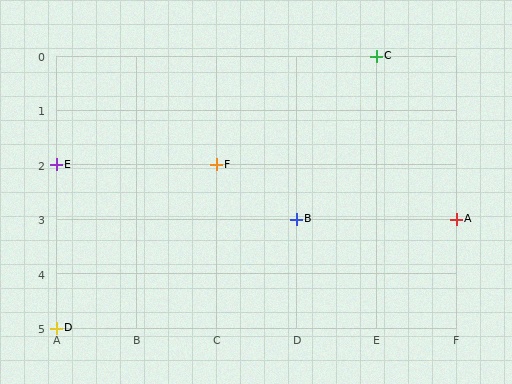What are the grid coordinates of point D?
Point D is at grid coordinates (A, 5).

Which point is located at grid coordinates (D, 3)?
Point B is at (D, 3).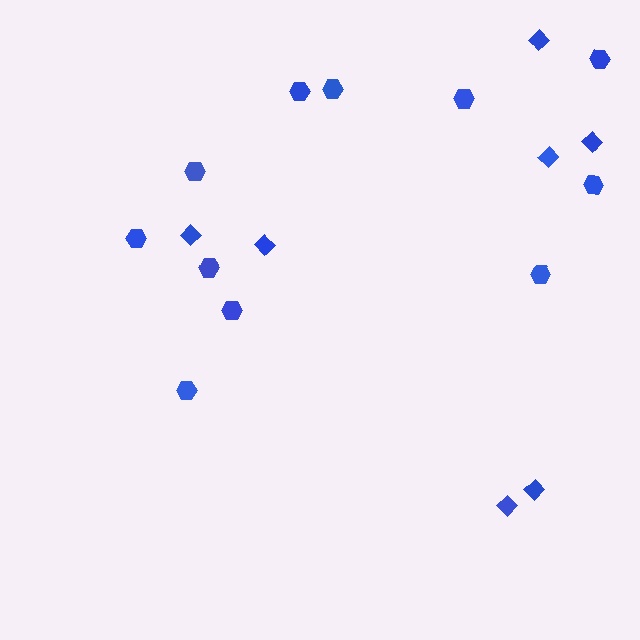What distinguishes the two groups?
There are 2 groups: one group of diamonds (7) and one group of hexagons (11).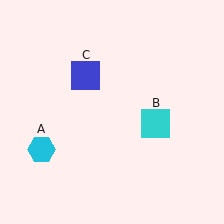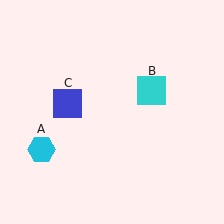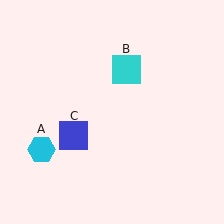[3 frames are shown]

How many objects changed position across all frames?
2 objects changed position: cyan square (object B), blue square (object C).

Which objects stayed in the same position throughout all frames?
Cyan hexagon (object A) remained stationary.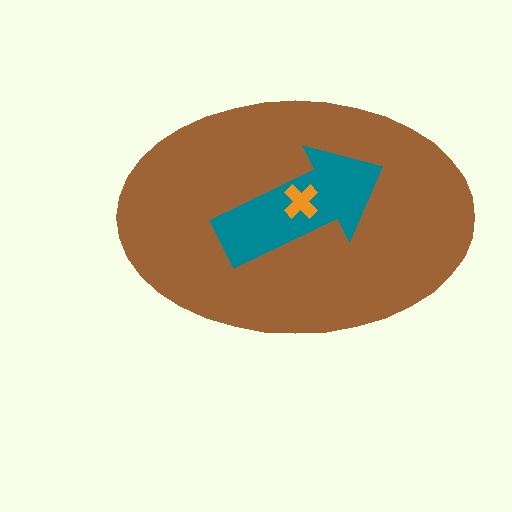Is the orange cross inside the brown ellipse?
Yes.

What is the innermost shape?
The orange cross.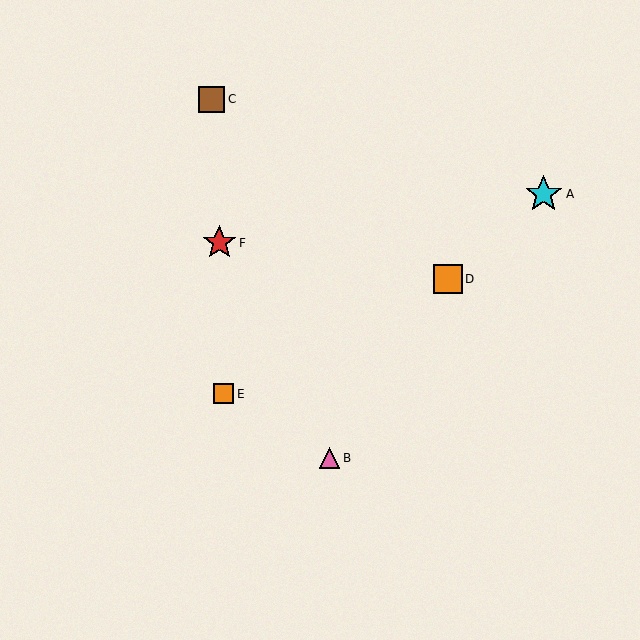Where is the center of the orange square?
The center of the orange square is at (448, 279).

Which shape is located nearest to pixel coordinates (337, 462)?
The pink triangle (labeled B) at (329, 458) is nearest to that location.